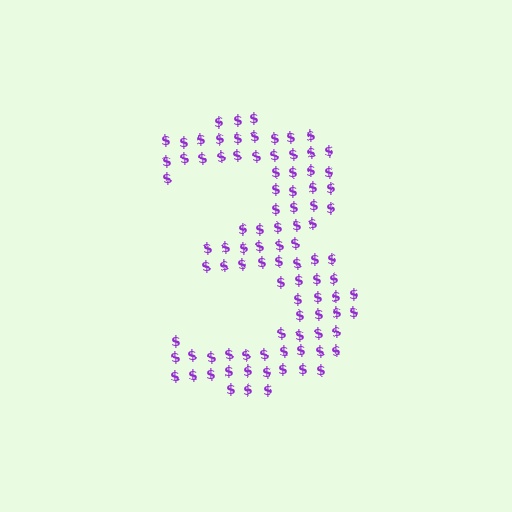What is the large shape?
The large shape is the digit 3.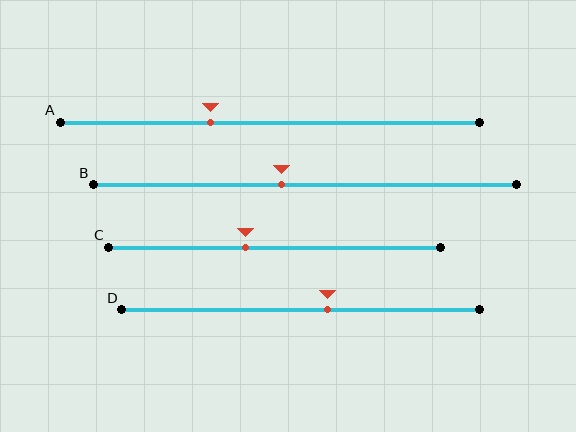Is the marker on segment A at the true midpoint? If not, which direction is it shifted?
No, the marker on segment A is shifted to the left by about 14% of the segment length.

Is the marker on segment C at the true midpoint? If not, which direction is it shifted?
No, the marker on segment C is shifted to the left by about 9% of the segment length.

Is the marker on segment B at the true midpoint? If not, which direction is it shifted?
No, the marker on segment B is shifted to the left by about 6% of the segment length.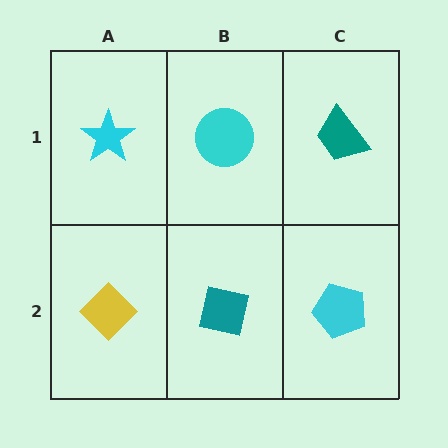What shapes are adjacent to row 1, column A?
A yellow diamond (row 2, column A), a cyan circle (row 1, column B).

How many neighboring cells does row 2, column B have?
3.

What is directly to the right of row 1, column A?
A cyan circle.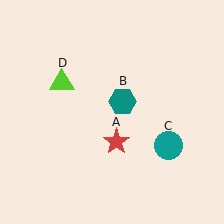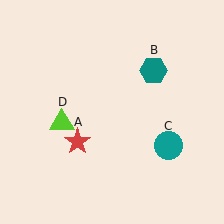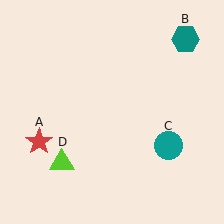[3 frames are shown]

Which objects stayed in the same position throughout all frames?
Teal circle (object C) remained stationary.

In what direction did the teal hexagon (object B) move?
The teal hexagon (object B) moved up and to the right.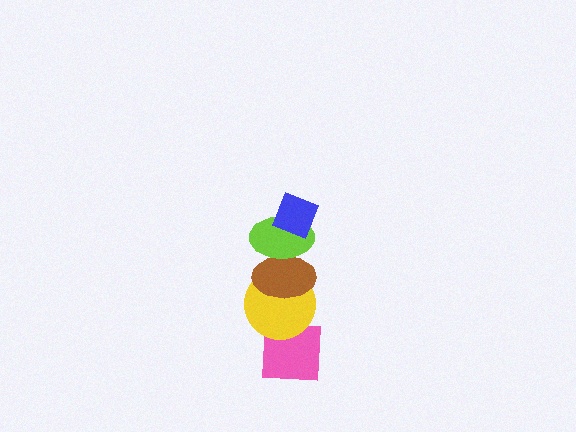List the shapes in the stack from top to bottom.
From top to bottom: the blue diamond, the lime ellipse, the brown ellipse, the yellow circle, the pink square.